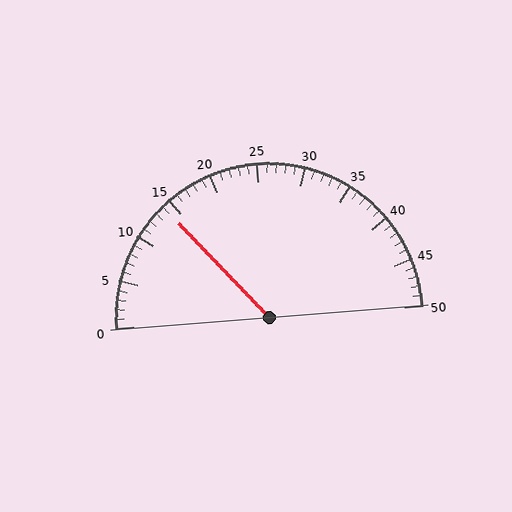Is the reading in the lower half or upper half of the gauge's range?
The reading is in the lower half of the range (0 to 50).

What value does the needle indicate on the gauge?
The needle indicates approximately 14.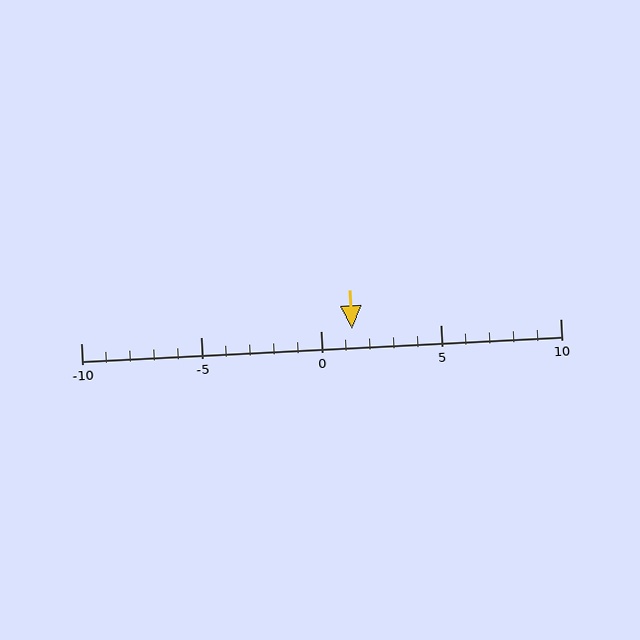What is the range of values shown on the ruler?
The ruler shows values from -10 to 10.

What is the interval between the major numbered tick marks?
The major tick marks are spaced 5 units apart.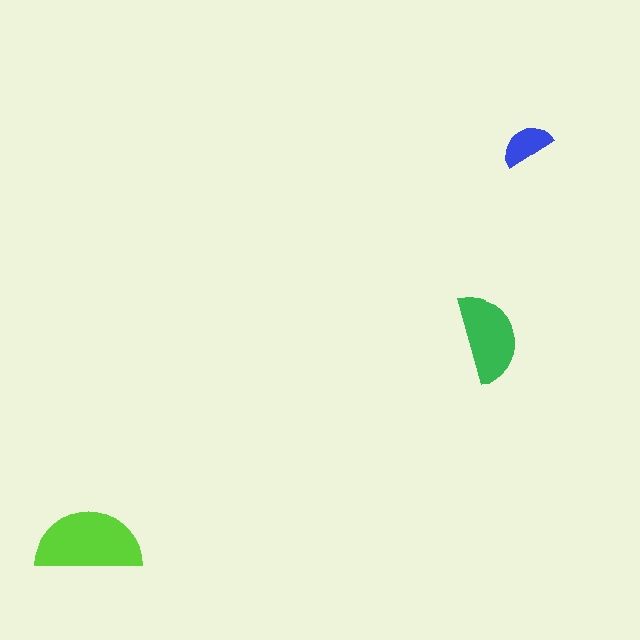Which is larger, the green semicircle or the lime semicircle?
The lime one.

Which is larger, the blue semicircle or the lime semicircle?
The lime one.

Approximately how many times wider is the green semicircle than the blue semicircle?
About 1.5 times wider.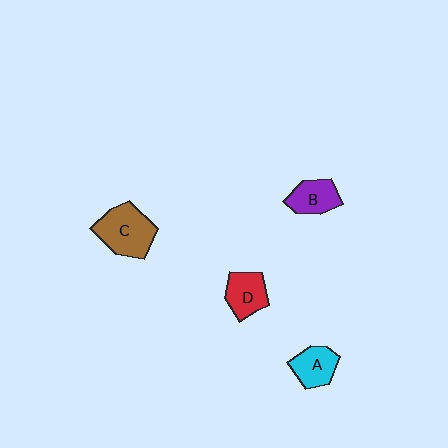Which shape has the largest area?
Shape C (brown).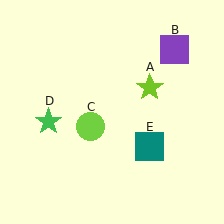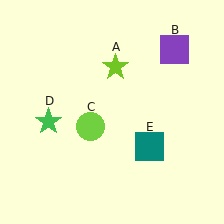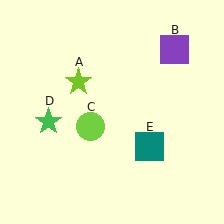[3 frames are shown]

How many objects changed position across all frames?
1 object changed position: lime star (object A).